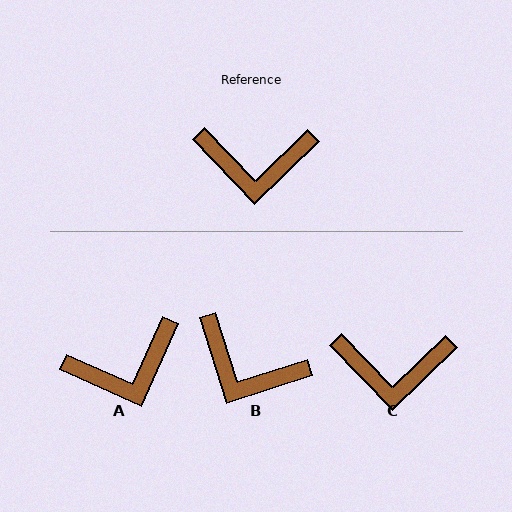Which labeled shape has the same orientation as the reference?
C.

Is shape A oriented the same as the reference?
No, it is off by about 22 degrees.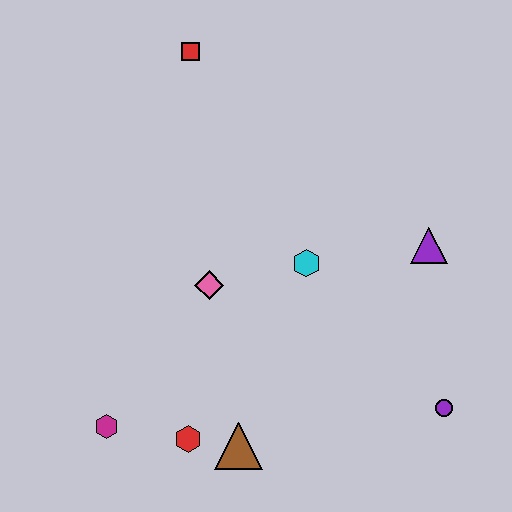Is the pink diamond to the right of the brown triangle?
No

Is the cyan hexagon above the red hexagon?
Yes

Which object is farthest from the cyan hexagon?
The magenta hexagon is farthest from the cyan hexagon.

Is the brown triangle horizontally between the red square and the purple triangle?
Yes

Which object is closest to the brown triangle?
The red hexagon is closest to the brown triangle.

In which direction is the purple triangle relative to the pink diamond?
The purple triangle is to the right of the pink diamond.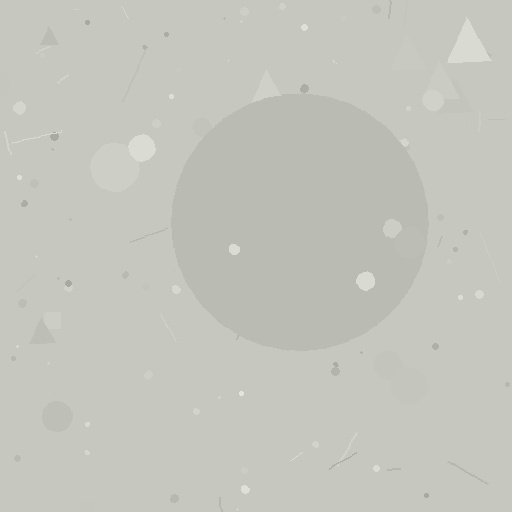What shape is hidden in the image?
A circle is hidden in the image.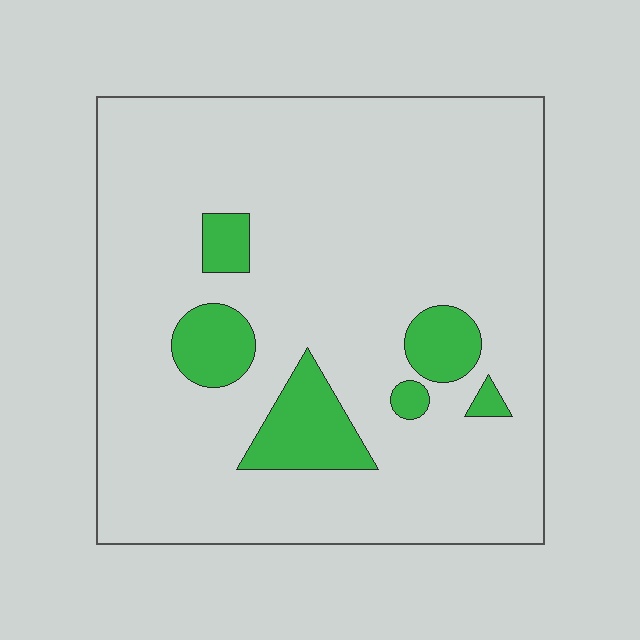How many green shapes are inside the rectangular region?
6.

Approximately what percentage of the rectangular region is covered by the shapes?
Approximately 10%.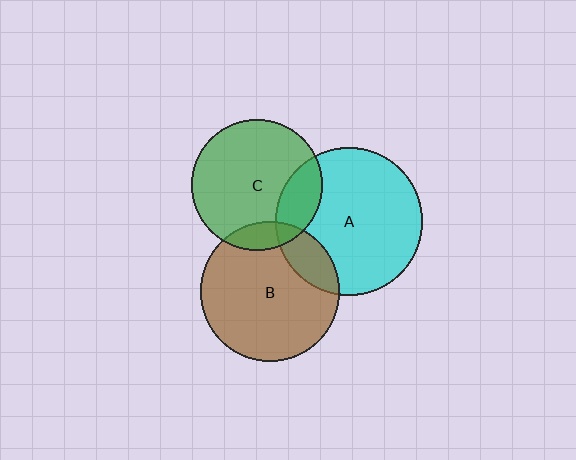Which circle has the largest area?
Circle A (cyan).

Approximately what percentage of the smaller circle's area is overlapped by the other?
Approximately 20%.